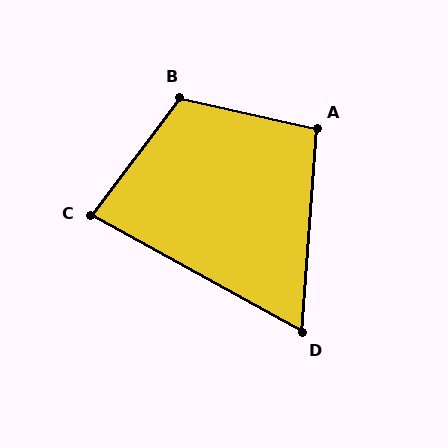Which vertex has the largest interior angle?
B, at approximately 115 degrees.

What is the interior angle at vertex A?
Approximately 98 degrees (obtuse).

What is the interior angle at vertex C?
Approximately 82 degrees (acute).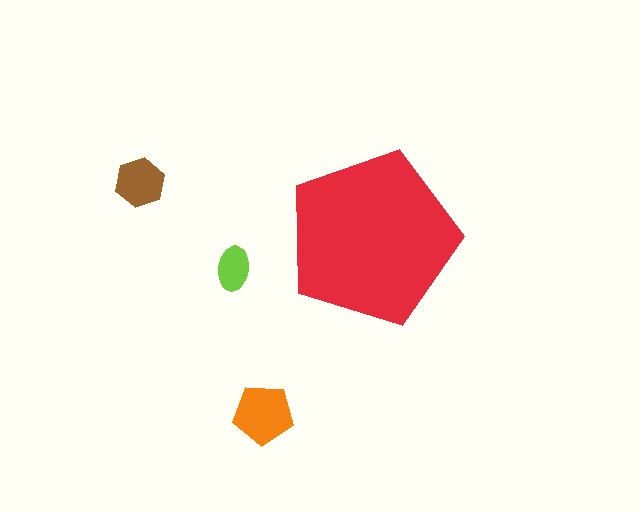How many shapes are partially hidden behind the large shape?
0 shapes are partially hidden.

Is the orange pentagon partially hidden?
No, the orange pentagon is fully visible.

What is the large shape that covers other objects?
A red pentagon.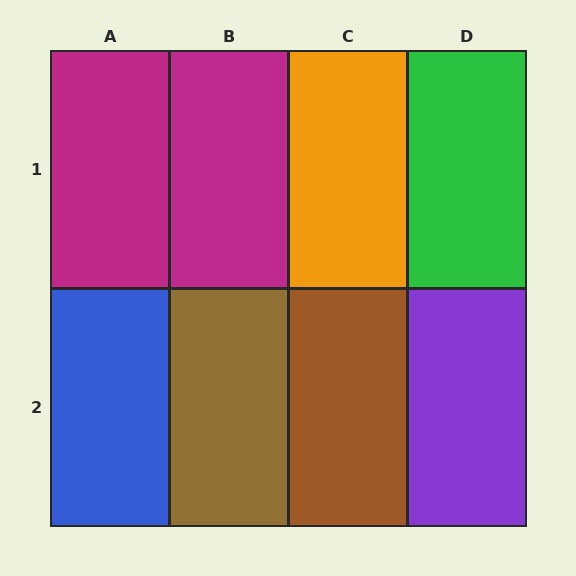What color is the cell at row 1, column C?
Orange.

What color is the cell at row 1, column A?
Magenta.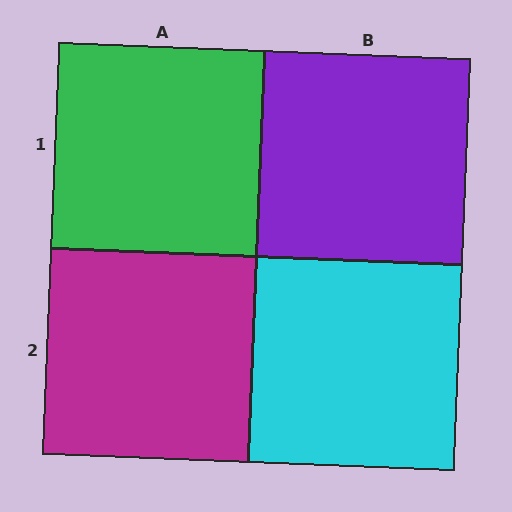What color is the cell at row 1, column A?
Green.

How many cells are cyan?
1 cell is cyan.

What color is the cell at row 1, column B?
Purple.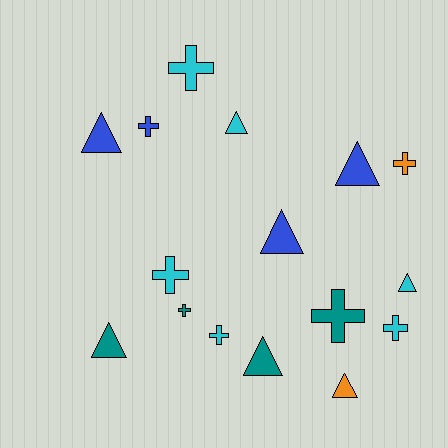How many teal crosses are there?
There are 2 teal crosses.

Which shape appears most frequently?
Cross, with 8 objects.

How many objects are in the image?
There are 16 objects.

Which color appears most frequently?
Cyan, with 6 objects.